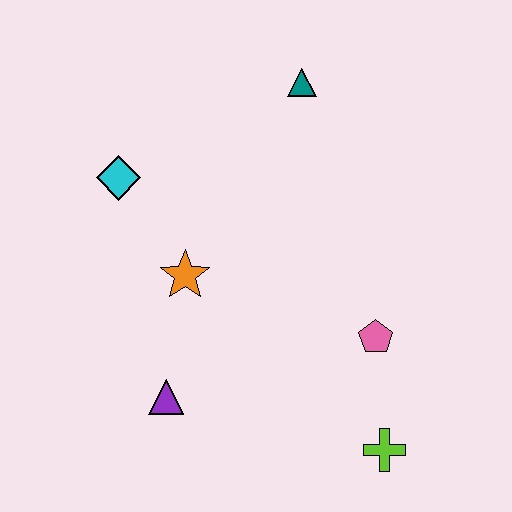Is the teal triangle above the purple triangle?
Yes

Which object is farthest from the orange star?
The lime cross is farthest from the orange star.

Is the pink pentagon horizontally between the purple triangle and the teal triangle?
No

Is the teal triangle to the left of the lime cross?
Yes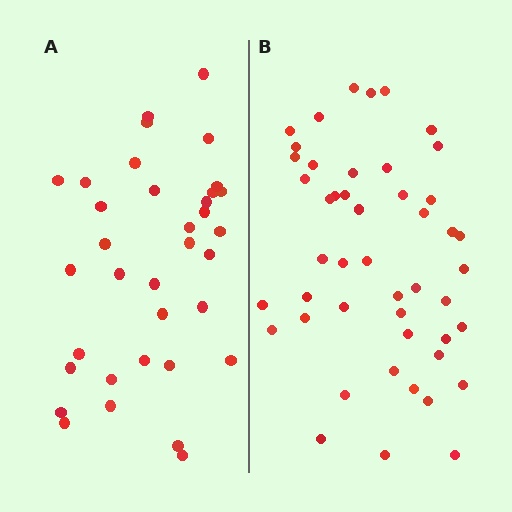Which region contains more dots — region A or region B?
Region B (the right region) has more dots.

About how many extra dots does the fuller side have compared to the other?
Region B has roughly 12 or so more dots than region A.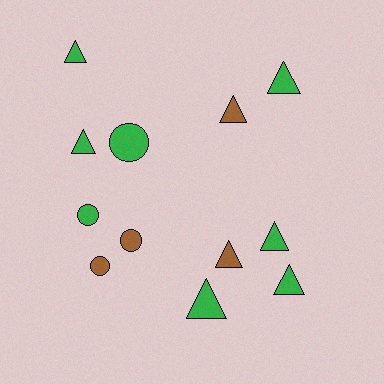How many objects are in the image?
There are 12 objects.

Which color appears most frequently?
Green, with 8 objects.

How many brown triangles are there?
There are 2 brown triangles.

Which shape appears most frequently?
Triangle, with 8 objects.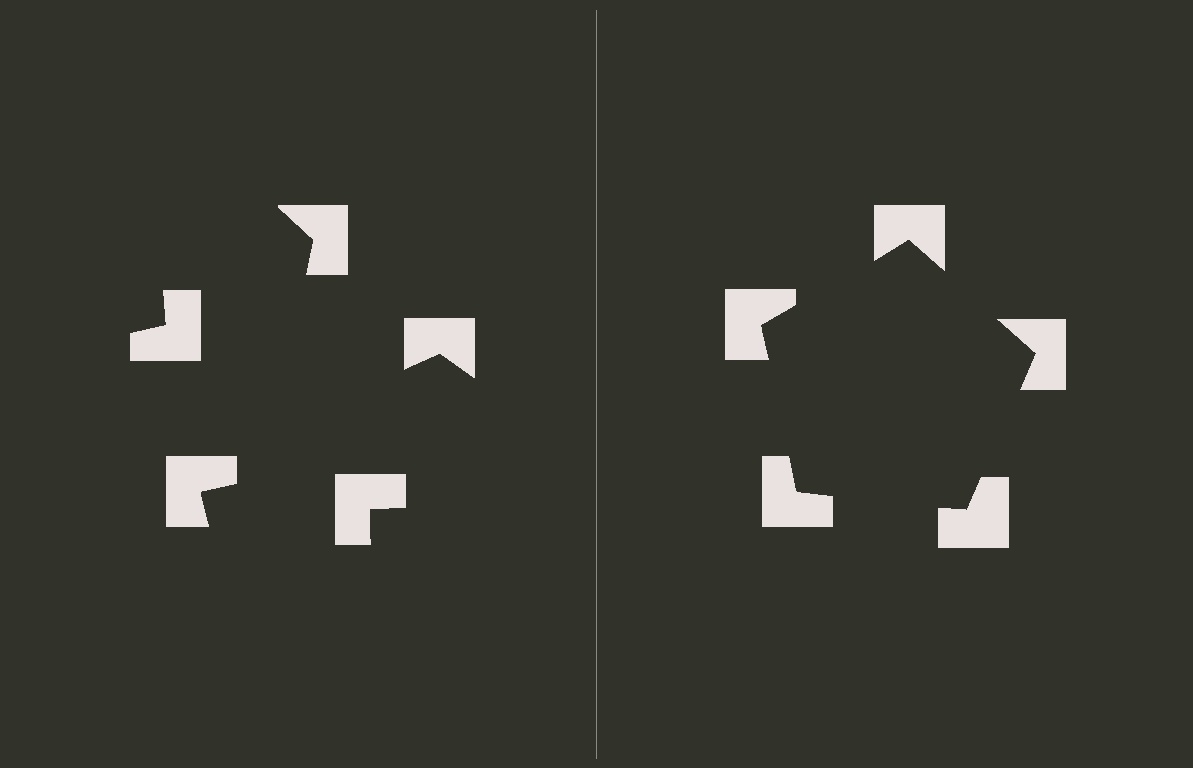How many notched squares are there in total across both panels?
10 — 5 on each side.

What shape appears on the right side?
An illusory pentagon.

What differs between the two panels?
The notched squares are positioned identically on both sides; only the wedge orientations differ. On the right they align to a pentagon; on the left they are misaligned.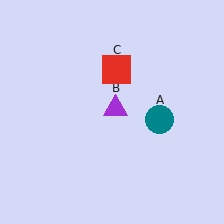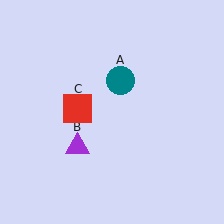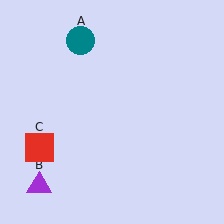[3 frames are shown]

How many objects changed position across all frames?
3 objects changed position: teal circle (object A), purple triangle (object B), red square (object C).